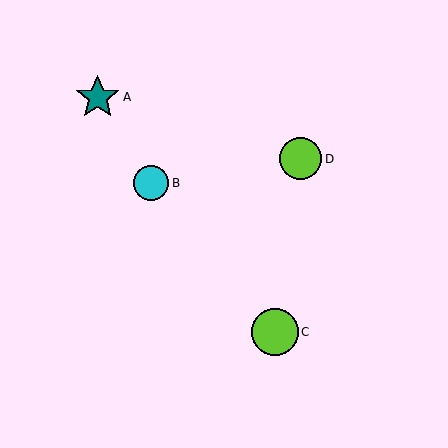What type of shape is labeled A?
Shape A is a teal star.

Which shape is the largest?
The lime circle (labeled C) is the largest.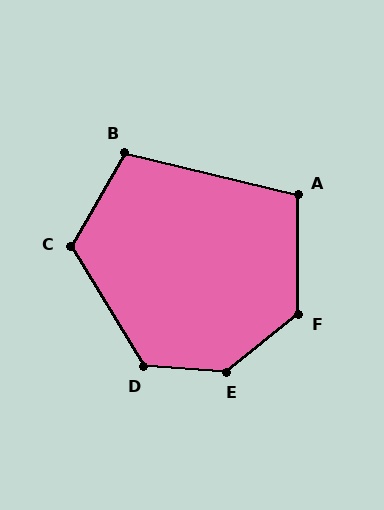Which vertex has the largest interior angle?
E, at approximately 138 degrees.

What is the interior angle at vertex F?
Approximately 128 degrees (obtuse).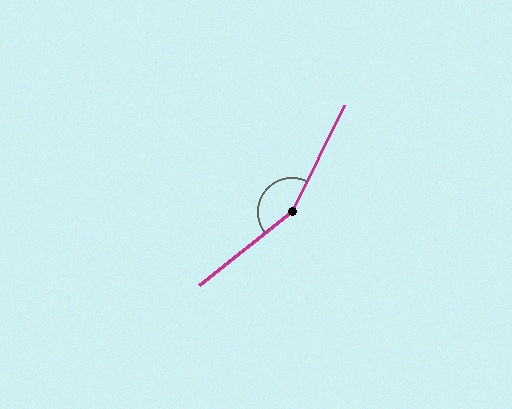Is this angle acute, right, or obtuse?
It is obtuse.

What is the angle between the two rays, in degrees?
Approximately 154 degrees.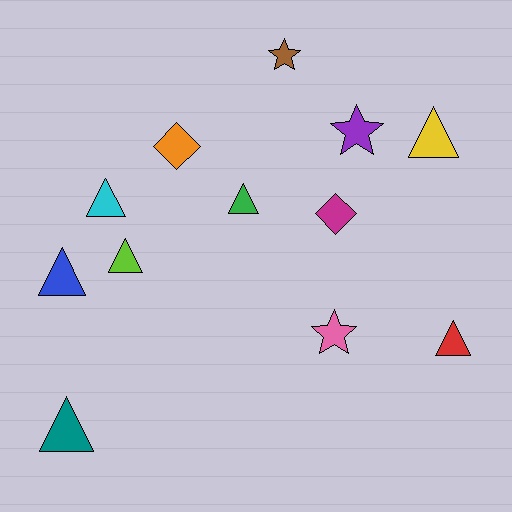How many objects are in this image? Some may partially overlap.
There are 12 objects.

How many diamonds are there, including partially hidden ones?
There are 2 diamonds.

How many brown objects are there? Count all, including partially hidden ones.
There is 1 brown object.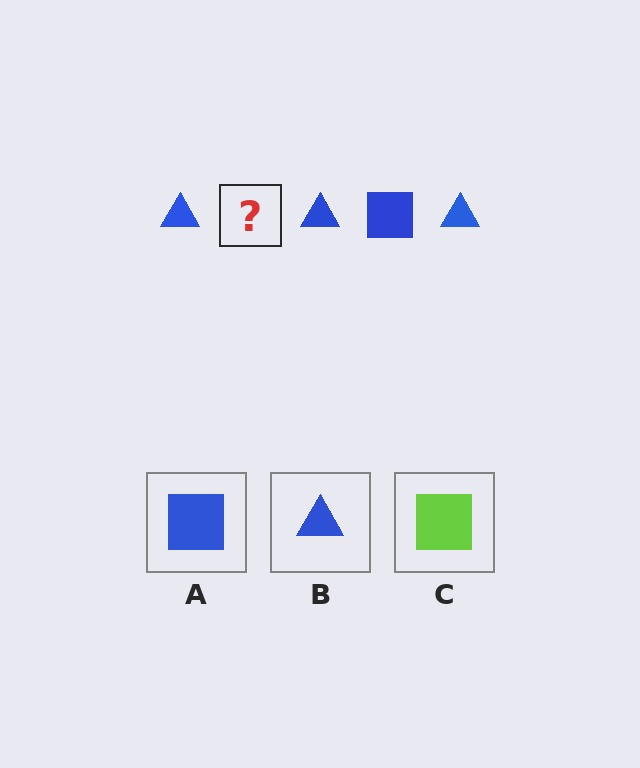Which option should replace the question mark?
Option A.